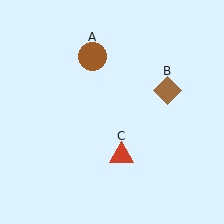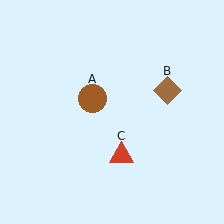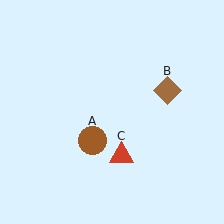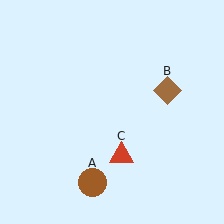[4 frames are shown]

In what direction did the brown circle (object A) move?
The brown circle (object A) moved down.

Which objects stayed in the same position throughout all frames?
Brown diamond (object B) and red triangle (object C) remained stationary.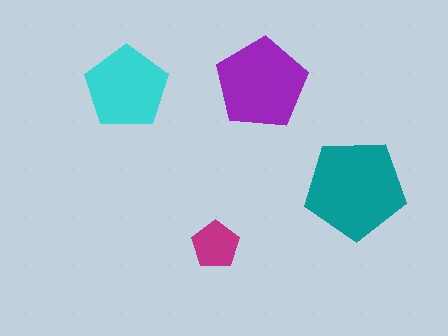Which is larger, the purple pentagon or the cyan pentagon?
The purple one.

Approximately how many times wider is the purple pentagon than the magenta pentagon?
About 2 times wider.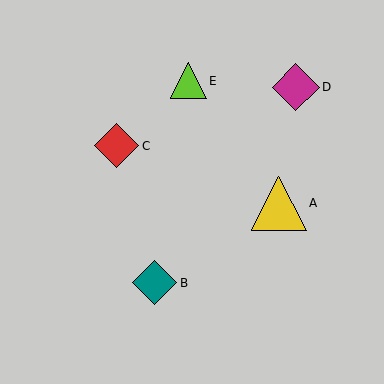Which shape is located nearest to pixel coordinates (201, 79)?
The lime triangle (labeled E) at (188, 81) is nearest to that location.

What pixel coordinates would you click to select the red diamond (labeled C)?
Click at (117, 146) to select the red diamond C.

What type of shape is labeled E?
Shape E is a lime triangle.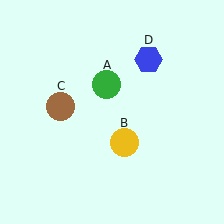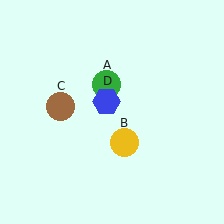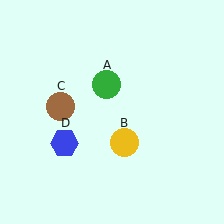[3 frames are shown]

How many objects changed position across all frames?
1 object changed position: blue hexagon (object D).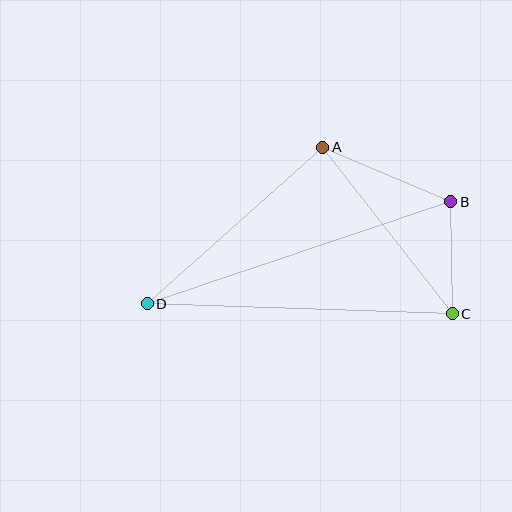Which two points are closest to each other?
Points B and C are closest to each other.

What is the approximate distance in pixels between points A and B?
The distance between A and B is approximately 140 pixels.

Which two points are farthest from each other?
Points B and D are farthest from each other.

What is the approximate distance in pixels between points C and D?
The distance between C and D is approximately 305 pixels.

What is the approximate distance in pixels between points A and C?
The distance between A and C is approximately 211 pixels.